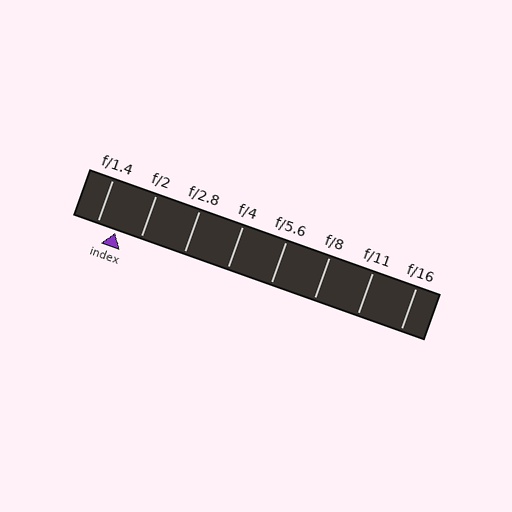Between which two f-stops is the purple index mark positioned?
The index mark is between f/1.4 and f/2.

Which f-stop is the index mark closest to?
The index mark is closest to f/1.4.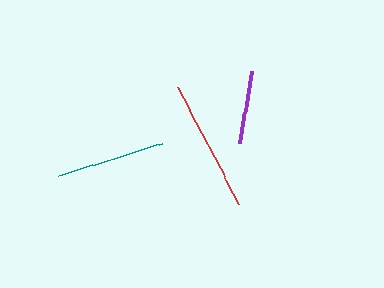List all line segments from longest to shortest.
From longest to shortest: red, teal, purple.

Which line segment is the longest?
The red line is the longest at approximately 133 pixels.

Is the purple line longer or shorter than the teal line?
The teal line is longer than the purple line.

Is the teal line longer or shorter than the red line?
The red line is longer than the teal line.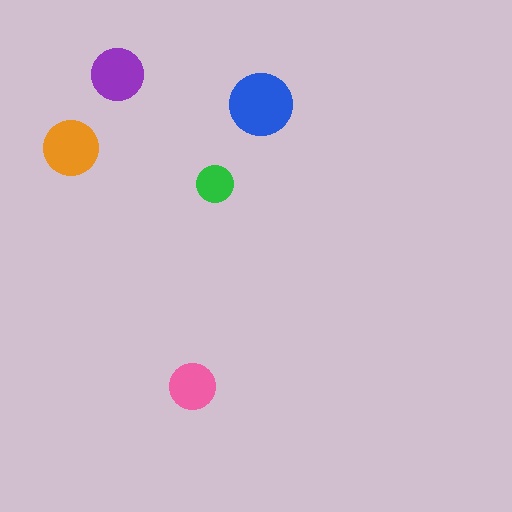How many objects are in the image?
There are 5 objects in the image.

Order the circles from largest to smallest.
the blue one, the orange one, the purple one, the pink one, the green one.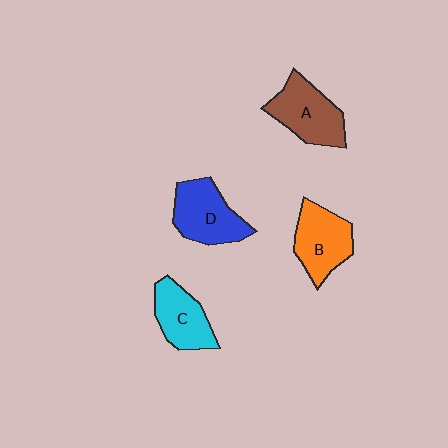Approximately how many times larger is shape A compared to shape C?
Approximately 1.2 times.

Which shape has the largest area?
Shape A (brown).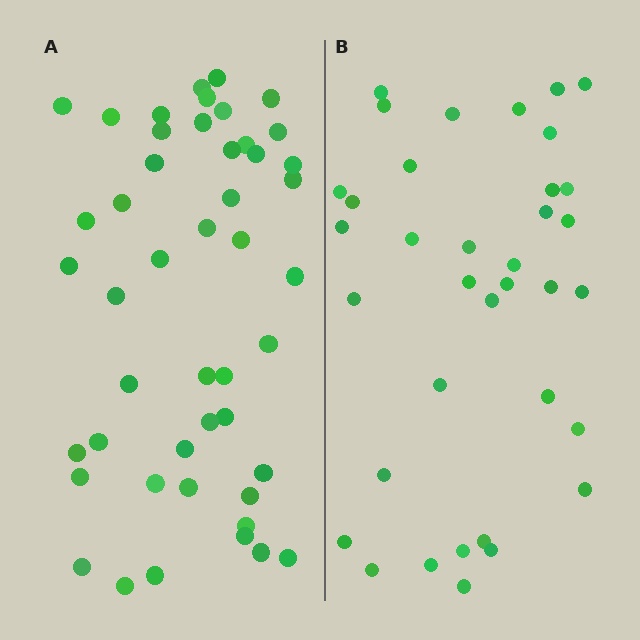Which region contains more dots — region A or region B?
Region A (the left region) has more dots.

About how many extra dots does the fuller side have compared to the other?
Region A has roughly 12 or so more dots than region B.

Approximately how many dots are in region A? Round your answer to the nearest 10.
About 50 dots. (The exact count is 47, which rounds to 50.)